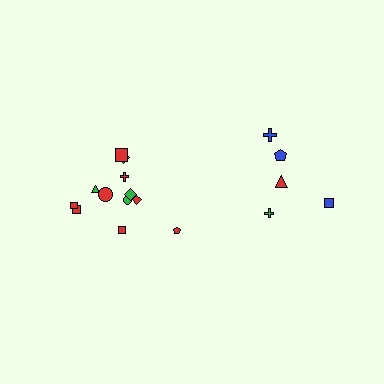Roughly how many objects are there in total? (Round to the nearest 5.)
Roughly 15 objects in total.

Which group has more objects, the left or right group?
The left group.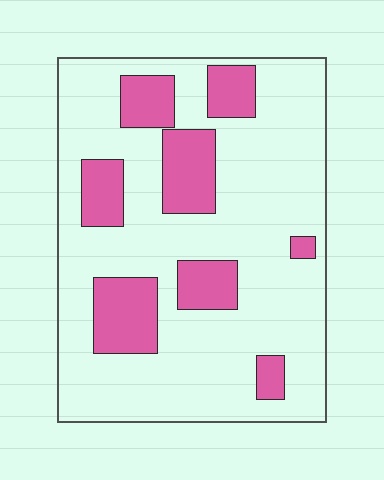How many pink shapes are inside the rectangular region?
8.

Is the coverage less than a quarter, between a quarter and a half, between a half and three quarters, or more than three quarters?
Less than a quarter.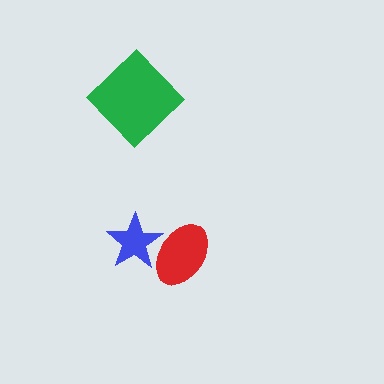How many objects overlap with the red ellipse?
1 object overlaps with the red ellipse.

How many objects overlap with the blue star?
1 object overlaps with the blue star.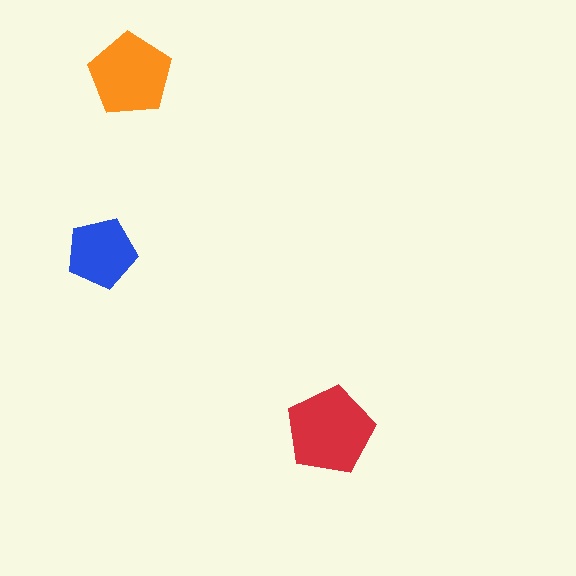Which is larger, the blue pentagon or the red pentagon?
The red one.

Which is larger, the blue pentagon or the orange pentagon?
The orange one.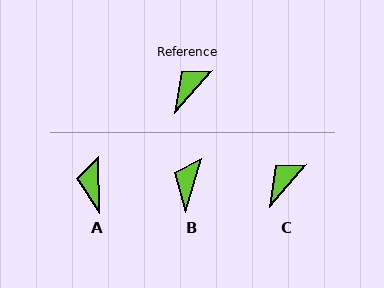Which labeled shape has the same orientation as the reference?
C.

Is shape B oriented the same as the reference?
No, it is off by about 25 degrees.